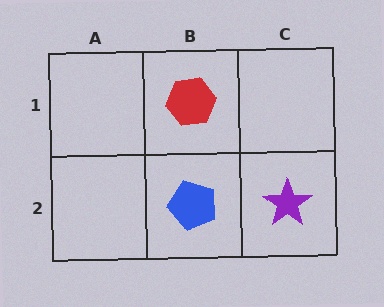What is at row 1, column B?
A red hexagon.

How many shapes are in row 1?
1 shape.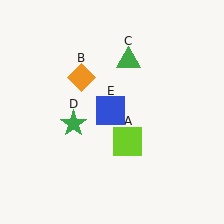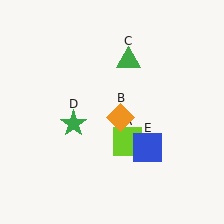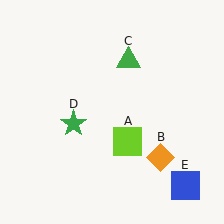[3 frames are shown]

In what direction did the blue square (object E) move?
The blue square (object E) moved down and to the right.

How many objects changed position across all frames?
2 objects changed position: orange diamond (object B), blue square (object E).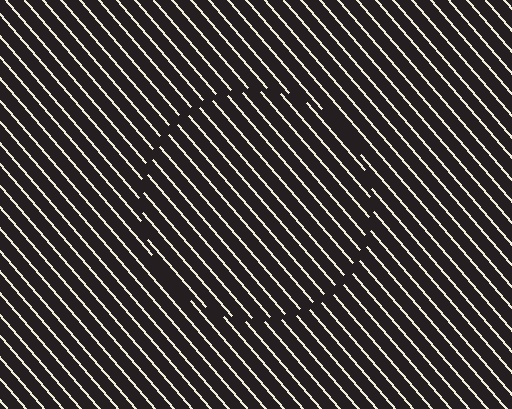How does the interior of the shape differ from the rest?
The interior of the shape contains the same grating, shifted by half a period — the contour is defined by the phase discontinuity where line-ends from the inner and outer gratings abut.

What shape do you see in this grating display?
An illusory circle. The interior of the shape contains the same grating, shifted by half a period — the contour is defined by the phase discontinuity where line-ends from the inner and outer gratings abut.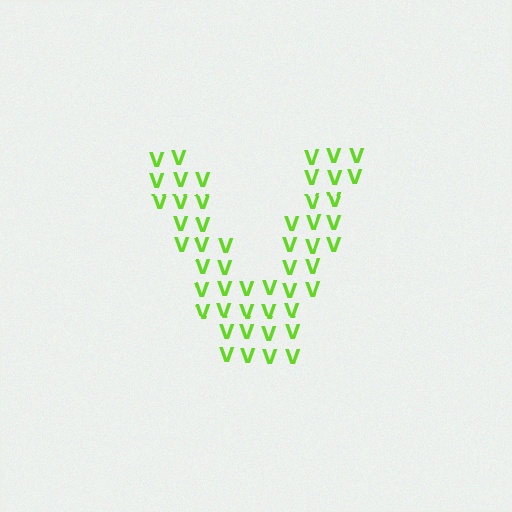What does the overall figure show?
The overall figure shows the letter V.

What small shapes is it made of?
It is made of small letter V's.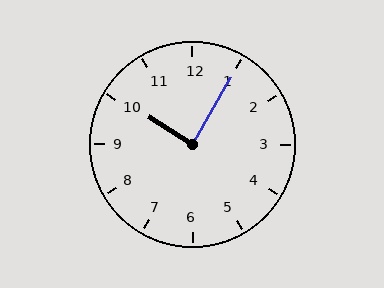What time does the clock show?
10:05.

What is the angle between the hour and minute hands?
Approximately 88 degrees.